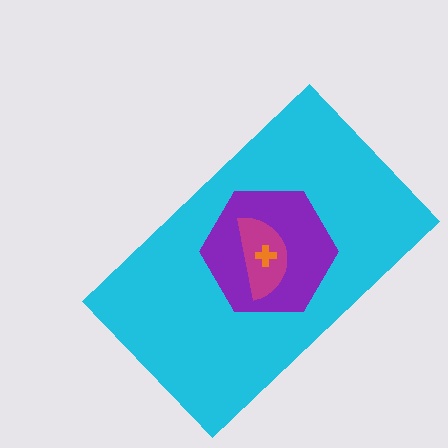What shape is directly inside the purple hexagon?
The magenta semicircle.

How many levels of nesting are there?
4.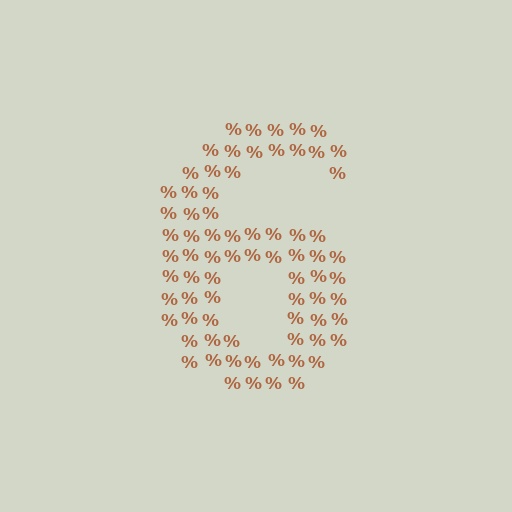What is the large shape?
The large shape is the digit 6.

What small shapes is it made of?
It is made of small percent signs.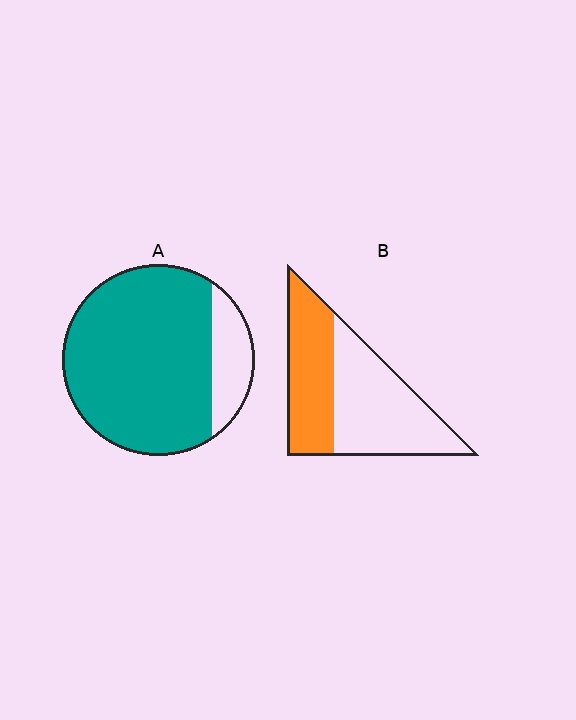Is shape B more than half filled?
No.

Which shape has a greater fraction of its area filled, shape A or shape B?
Shape A.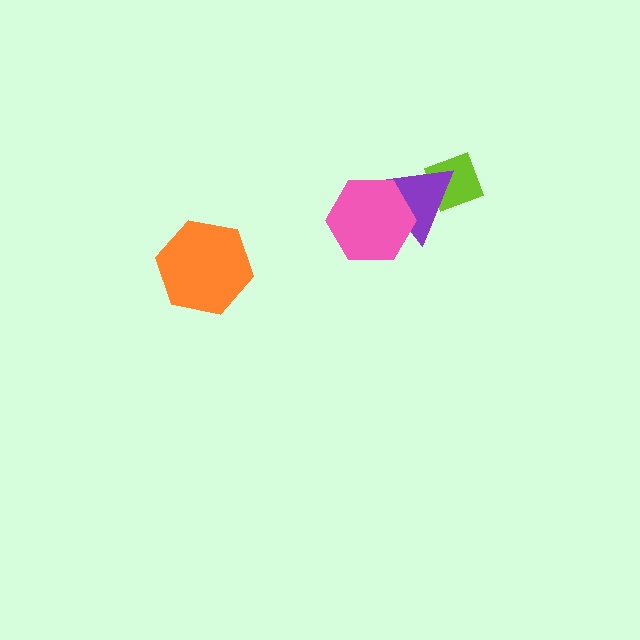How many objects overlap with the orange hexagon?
0 objects overlap with the orange hexagon.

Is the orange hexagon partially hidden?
No, no other shape covers it.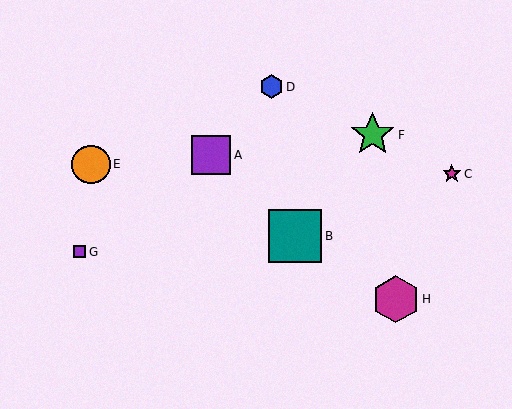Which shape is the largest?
The teal square (labeled B) is the largest.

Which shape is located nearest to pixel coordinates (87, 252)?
The purple square (labeled G) at (79, 252) is nearest to that location.